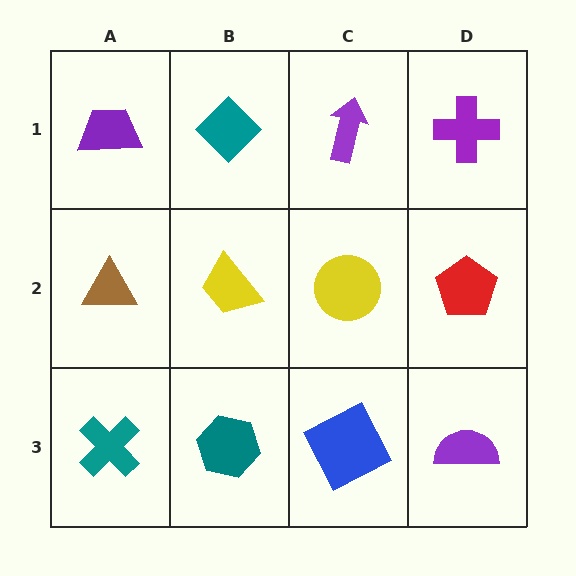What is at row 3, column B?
A teal hexagon.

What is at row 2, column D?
A red pentagon.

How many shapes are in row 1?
4 shapes.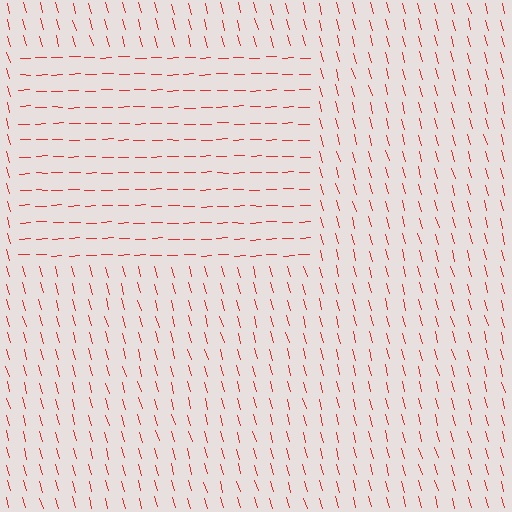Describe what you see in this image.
The image is filled with small red line segments. A rectangle region in the image has lines oriented differently from the surrounding lines, creating a visible texture boundary.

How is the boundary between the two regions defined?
The boundary is defined purely by a change in line orientation (approximately 76 degrees difference). All lines are the same color and thickness.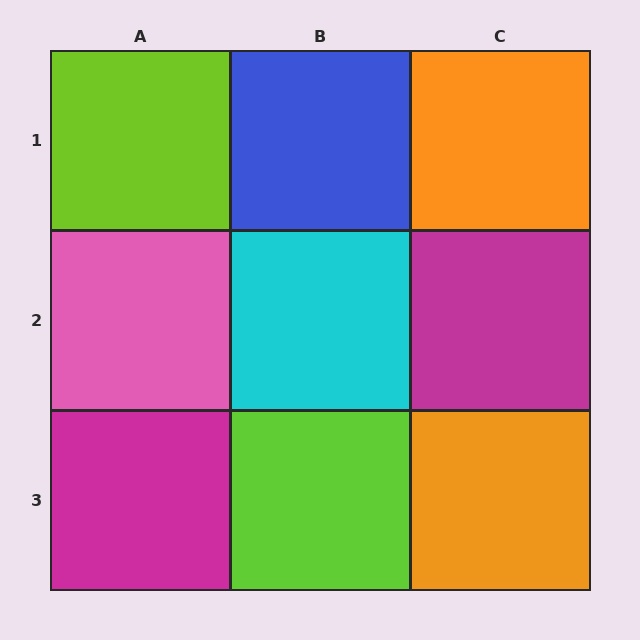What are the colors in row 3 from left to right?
Magenta, lime, orange.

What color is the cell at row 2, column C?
Magenta.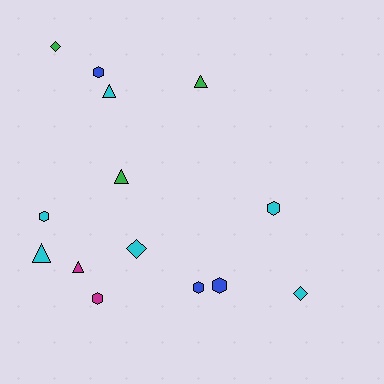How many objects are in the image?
There are 14 objects.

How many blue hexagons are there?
There are 3 blue hexagons.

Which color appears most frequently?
Cyan, with 6 objects.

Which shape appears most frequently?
Hexagon, with 6 objects.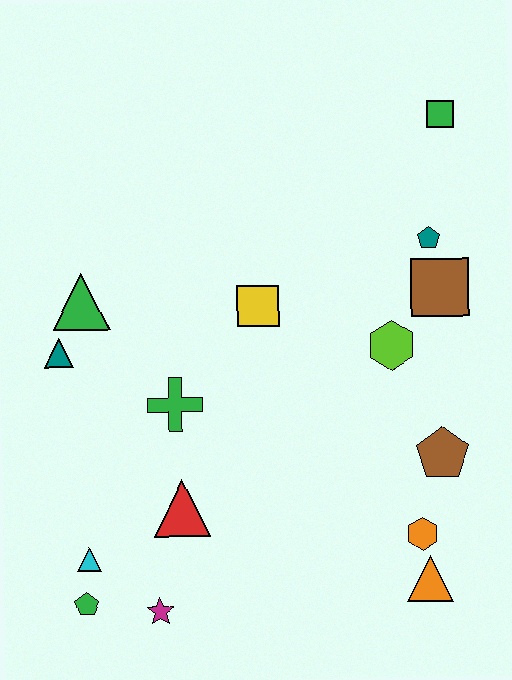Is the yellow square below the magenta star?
No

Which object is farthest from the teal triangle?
The green square is farthest from the teal triangle.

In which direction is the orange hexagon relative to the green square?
The orange hexagon is below the green square.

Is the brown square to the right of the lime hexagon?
Yes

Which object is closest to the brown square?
The teal pentagon is closest to the brown square.